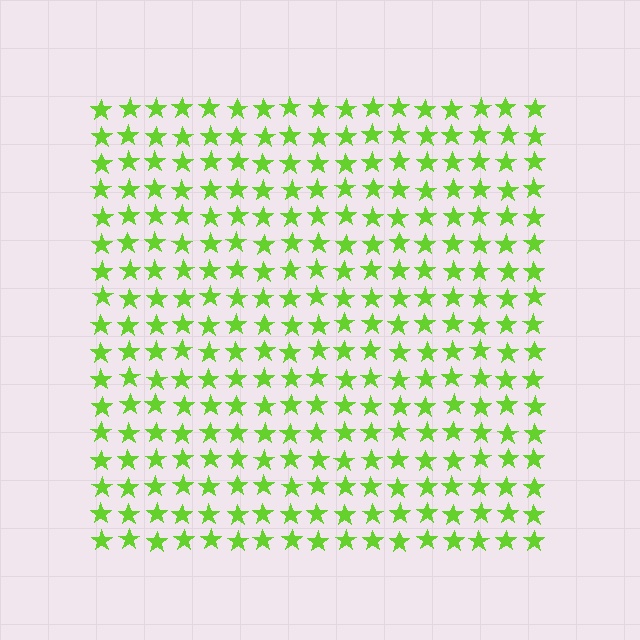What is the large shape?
The large shape is a square.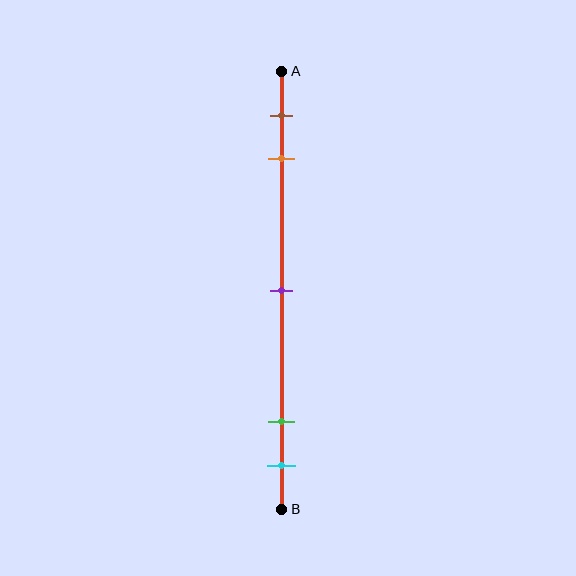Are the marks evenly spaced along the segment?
No, the marks are not evenly spaced.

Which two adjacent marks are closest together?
The green and cyan marks are the closest adjacent pair.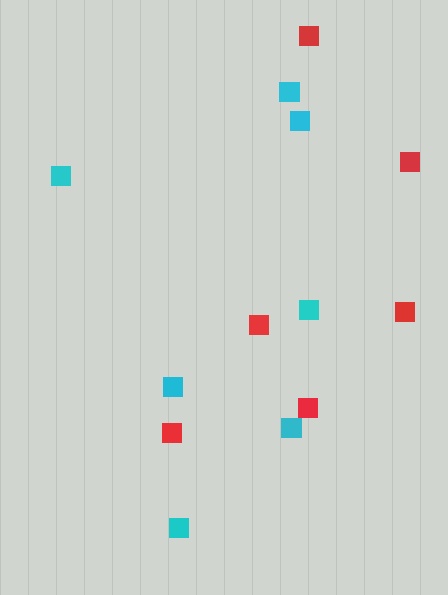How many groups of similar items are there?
There are 2 groups: one group of cyan squares (7) and one group of red squares (6).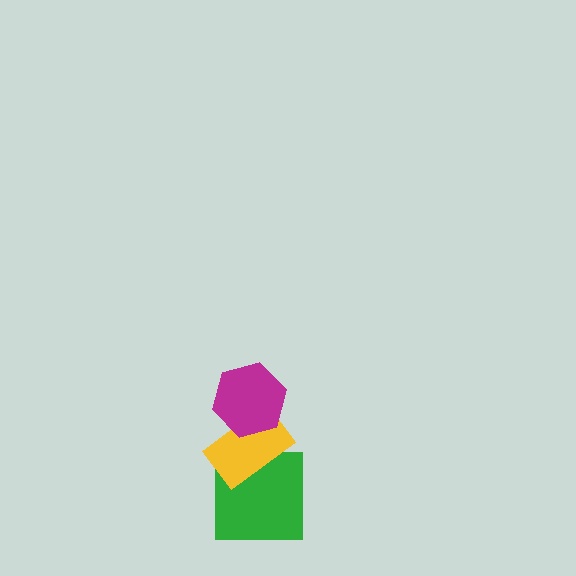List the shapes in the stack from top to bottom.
From top to bottom: the magenta hexagon, the yellow rectangle, the green square.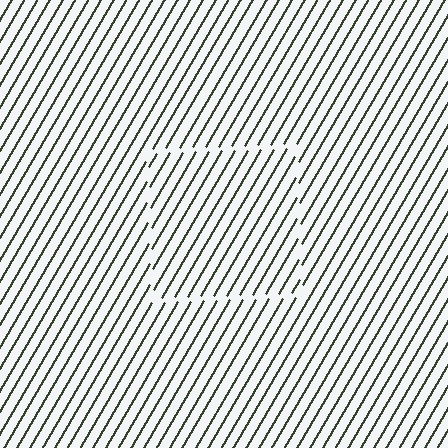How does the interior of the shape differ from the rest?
The interior of the shape contains the same grating, shifted by half a period — the contour is defined by the phase discontinuity where line-ends from the inner and outer gratings abut.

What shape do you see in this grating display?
An illusory square. The interior of the shape contains the same grating, shifted by half a period — the contour is defined by the phase discontinuity where line-ends from the inner and outer gratings abut.